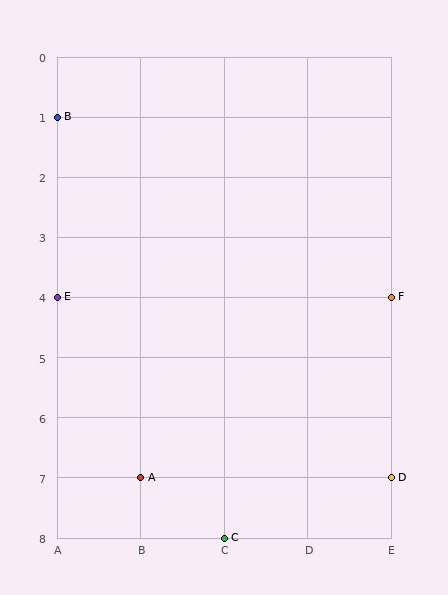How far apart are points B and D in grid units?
Points B and D are 4 columns and 6 rows apart (about 7.2 grid units diagonally).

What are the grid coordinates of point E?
Point E is at grid coordinates (A, 4).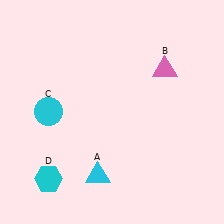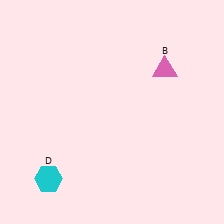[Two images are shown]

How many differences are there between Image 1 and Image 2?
There are 2 differences between the two images.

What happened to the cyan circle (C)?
The cyan circle (C) was removed in Image 2. It was in the top-left area of Image 1.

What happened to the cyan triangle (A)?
The cyan triangle (A) was removed in Image 2. It was in the bottom-left area of Image 1.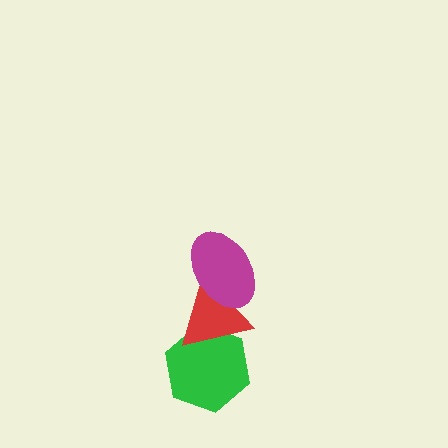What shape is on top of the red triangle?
The magenta ellipse is on top of the red triangle.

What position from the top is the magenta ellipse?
The magenta ellipse is 1st from the top.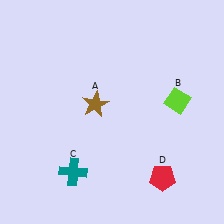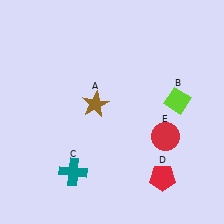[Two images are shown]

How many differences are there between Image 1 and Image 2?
There is 1 difference between the two images.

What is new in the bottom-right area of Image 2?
A red circle (E) was added in the bottom-right area of Image 2.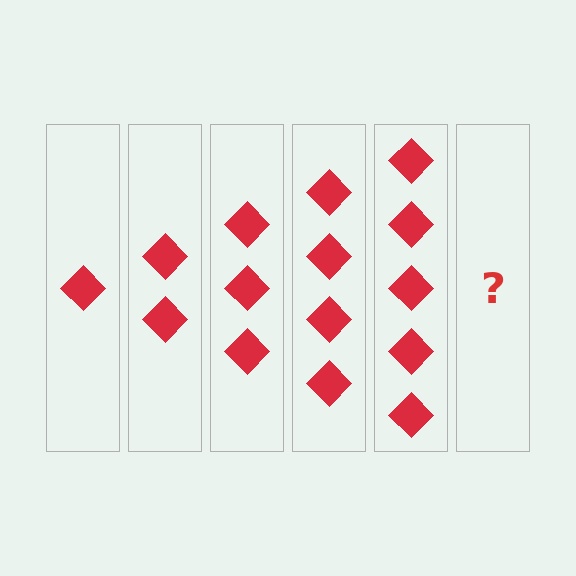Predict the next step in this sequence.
The next step is 6 diamonds.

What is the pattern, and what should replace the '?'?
The pattern is that each step adds one more diamond. The '?' should be 6 diamonds.